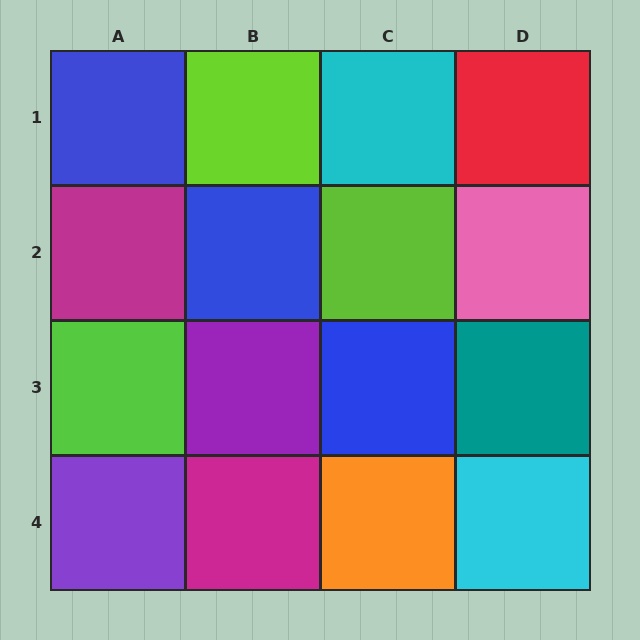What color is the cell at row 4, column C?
Orange.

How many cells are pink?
1 cell is pink.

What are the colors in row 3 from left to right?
Lime, purple, blue, teal.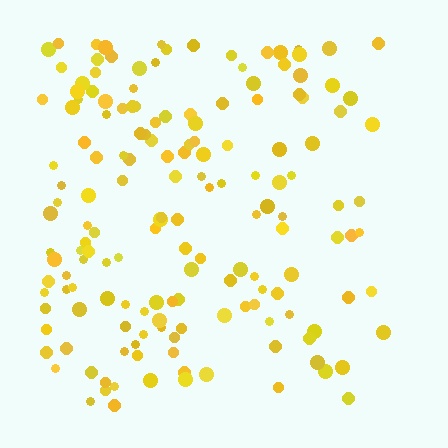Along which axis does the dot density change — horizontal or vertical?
Horizontal.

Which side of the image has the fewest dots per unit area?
The right.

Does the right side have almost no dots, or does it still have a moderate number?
Still a moderate number, just noticeably fewer than the left.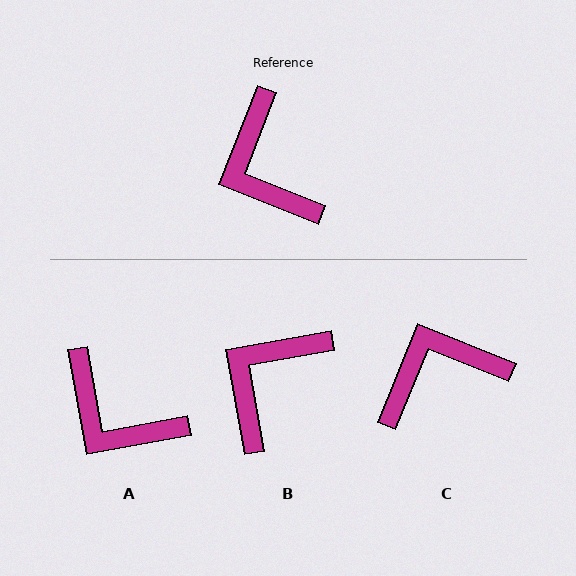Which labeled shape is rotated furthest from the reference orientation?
C, about 90 degrees away.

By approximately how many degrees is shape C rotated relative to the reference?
Approximately 90 degrees clockwise.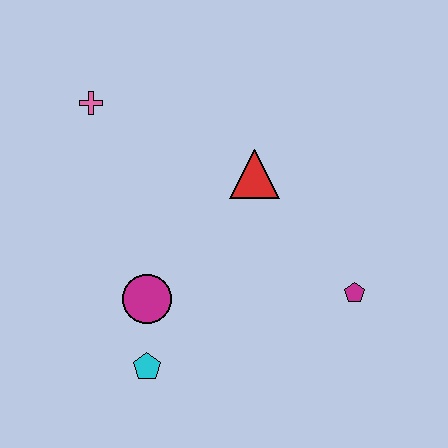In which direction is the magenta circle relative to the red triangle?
The magenta circle is below the red triangle.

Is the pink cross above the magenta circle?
Yes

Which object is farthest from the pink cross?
The magenta pentagon is farthest from the pink cross.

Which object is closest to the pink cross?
The red triangle is closest to the pink cross.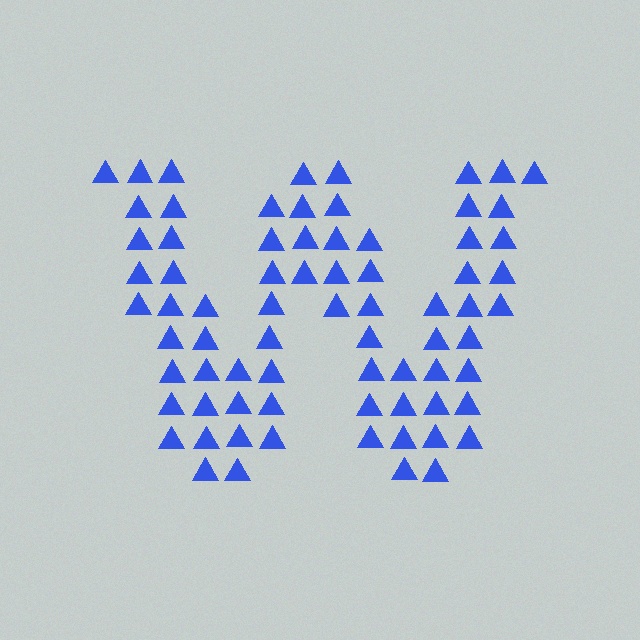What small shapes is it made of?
It is made of small triangles.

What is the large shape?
The large shape is the letter W.